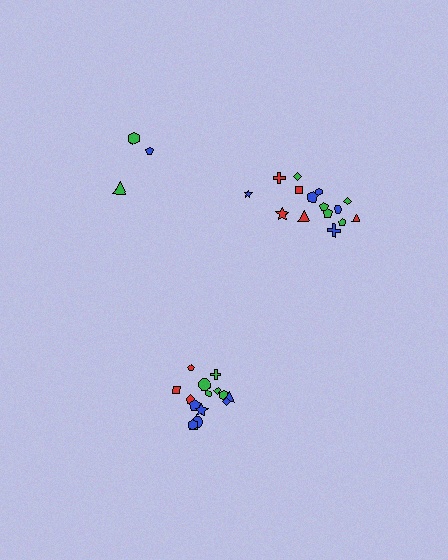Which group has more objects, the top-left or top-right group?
The top-right group.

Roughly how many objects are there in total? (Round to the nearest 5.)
Roughly 35 objects in total.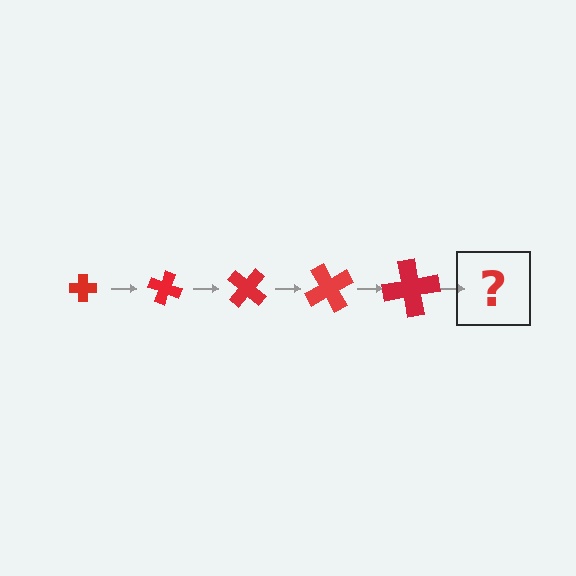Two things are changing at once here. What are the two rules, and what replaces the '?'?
The two rules are that the cross grows larger each step and it rotates 20 degrees each step. The '?' should be a cross, larger than the previous one and rotated 100 degrees from the start.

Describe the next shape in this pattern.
It should be a cross, larger than the previous one and rotated 100 degrees from the start.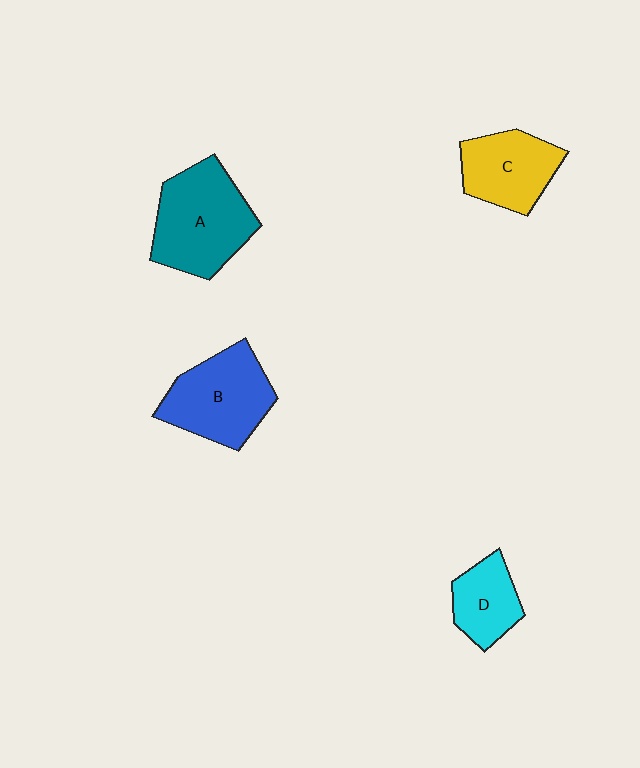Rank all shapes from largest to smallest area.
From largest to smallest: A (teal), B (blue), C (yellow), D (cyan).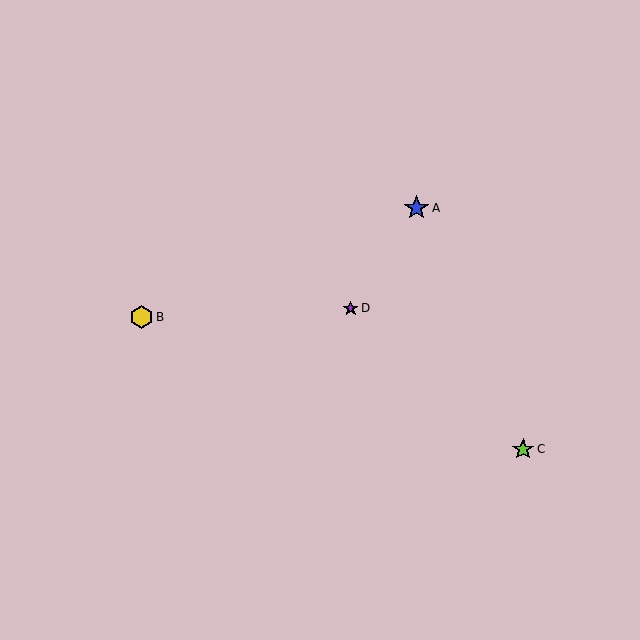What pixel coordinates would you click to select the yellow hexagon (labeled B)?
Click at (141, 317) to select the yellow hexagon B.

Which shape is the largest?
The blue star (labeled A) is the largest.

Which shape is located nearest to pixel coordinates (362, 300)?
The purple star (labeled D) at (351, 308) is nearest to that location.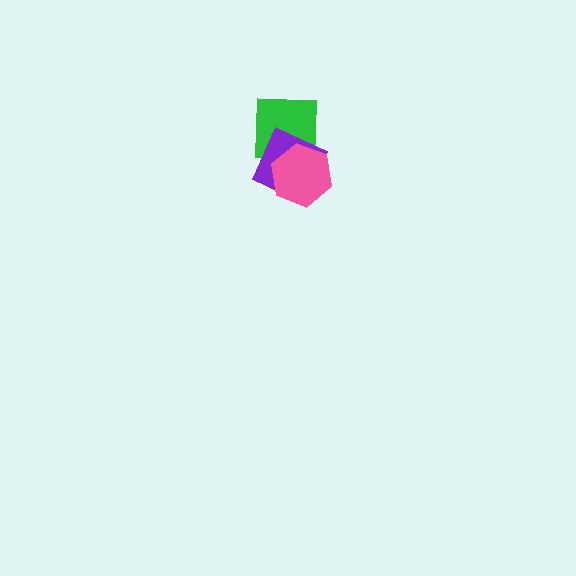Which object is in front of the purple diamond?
The pink hexagon is in front of the purple diamond.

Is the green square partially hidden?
Yes, it is partially covered by another shape.